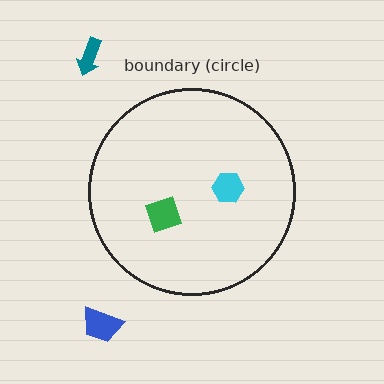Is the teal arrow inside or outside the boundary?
Outside.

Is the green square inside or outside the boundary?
Inside.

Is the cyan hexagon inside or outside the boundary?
Inside.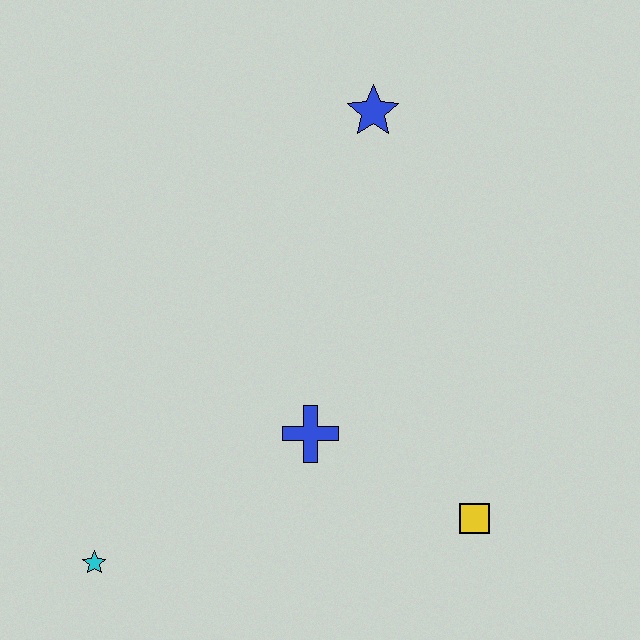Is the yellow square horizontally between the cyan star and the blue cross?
No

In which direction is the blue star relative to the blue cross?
The blue star is above the blue cross.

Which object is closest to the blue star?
The blue cross is closest to the blue star.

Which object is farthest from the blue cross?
The blue star is farthest from the blue cross.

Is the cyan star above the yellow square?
No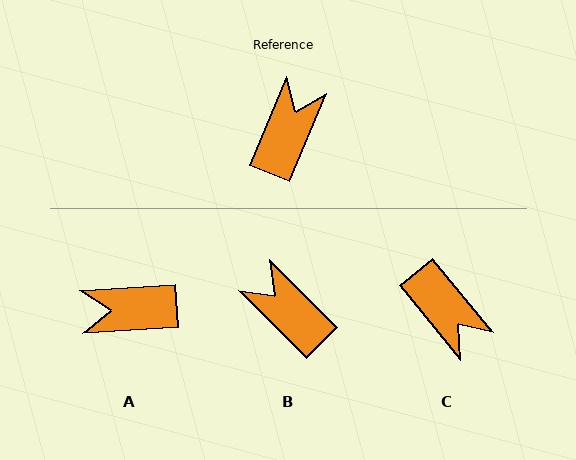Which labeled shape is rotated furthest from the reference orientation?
C, about 118 degrees away.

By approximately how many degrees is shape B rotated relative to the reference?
Approximately 68 degrees counter-clockwise.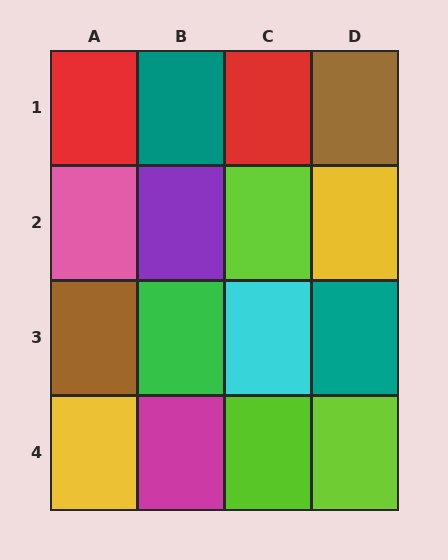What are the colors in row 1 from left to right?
Red, teal, red, brown.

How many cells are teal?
2 cells are teal.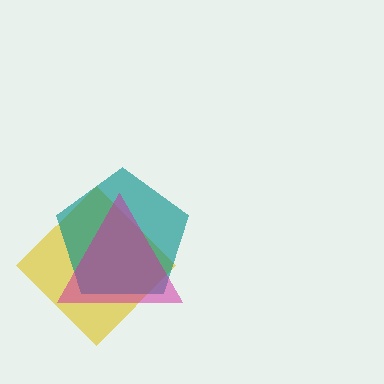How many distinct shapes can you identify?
There are 3 distinct shapes: a yellow diamond, a teal pentagon, a magenta triangle.